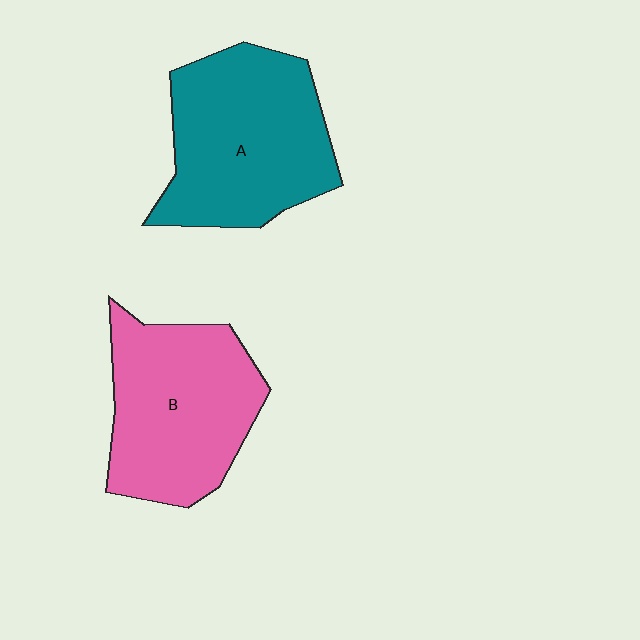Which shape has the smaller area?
Shape B (pink).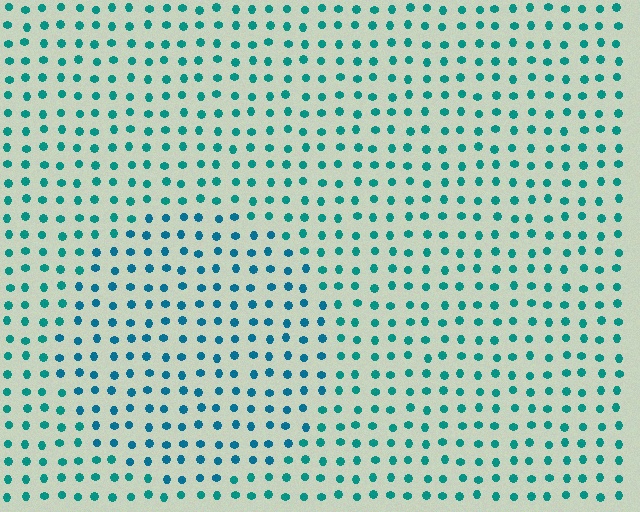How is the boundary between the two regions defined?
The boundary is defined purely by a slight shift in hue (about 21 degrees). Spacing, size, and orientation are identical on both sides.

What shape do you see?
I see a circle.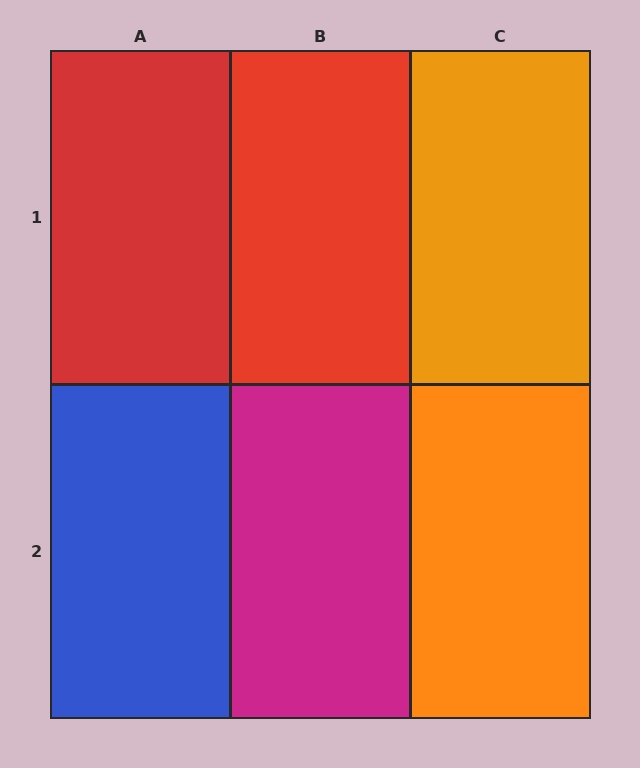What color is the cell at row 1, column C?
Orange.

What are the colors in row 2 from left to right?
Blue, magenta, orange.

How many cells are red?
2 cells are red.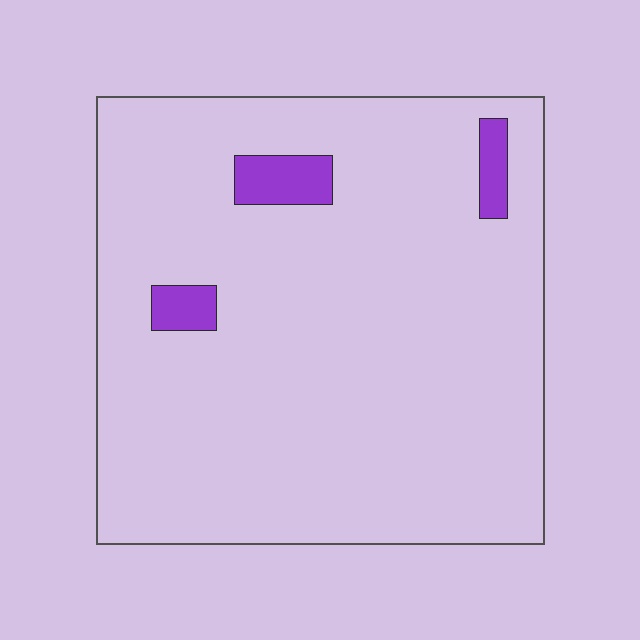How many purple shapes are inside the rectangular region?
3.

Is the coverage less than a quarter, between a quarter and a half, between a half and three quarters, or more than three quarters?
Less than a quarter.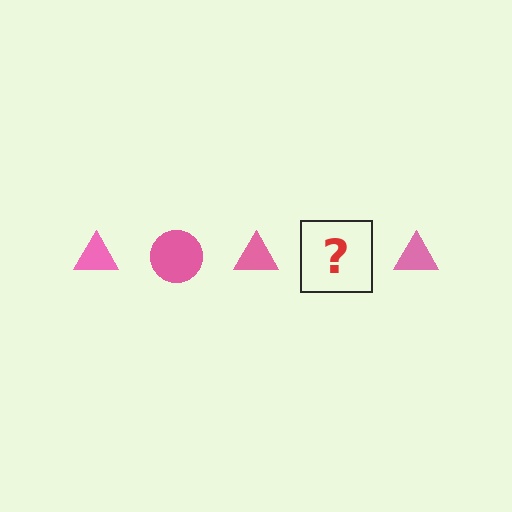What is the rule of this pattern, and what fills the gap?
The rule is that the pattern cycles through triangle, circle shapes in pink. The gap should be filled with a pink circle.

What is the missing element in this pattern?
The missing element is a pink circle.